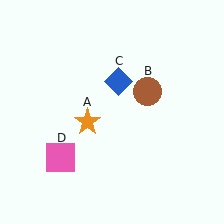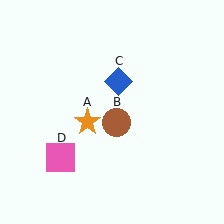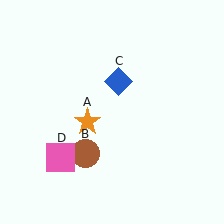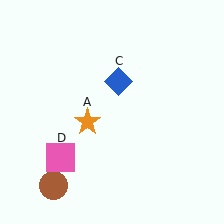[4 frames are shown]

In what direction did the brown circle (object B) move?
The brown circle (object B) moved down and to the left.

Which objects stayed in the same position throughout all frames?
Orange star (object A) and blue diamond (object C) and pink square (object D) remained stationary.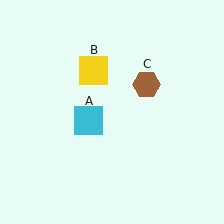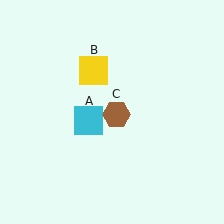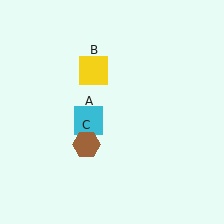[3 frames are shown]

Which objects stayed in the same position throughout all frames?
Cyan square (object A) and yellow square (object B) remained stationary.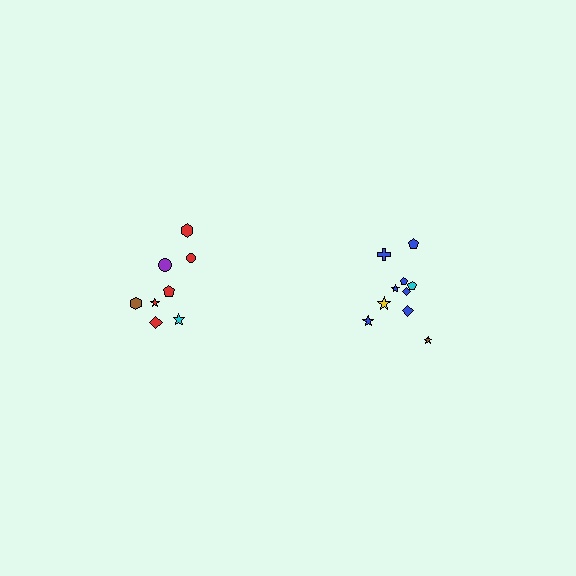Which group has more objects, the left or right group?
The right group.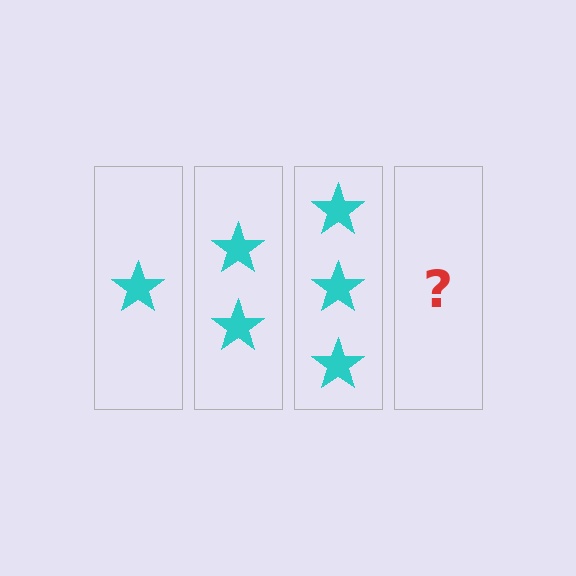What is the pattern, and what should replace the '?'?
The pattern is that each step adds one more star. The '?' should be 4 stars.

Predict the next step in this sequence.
The next step is 4 stars.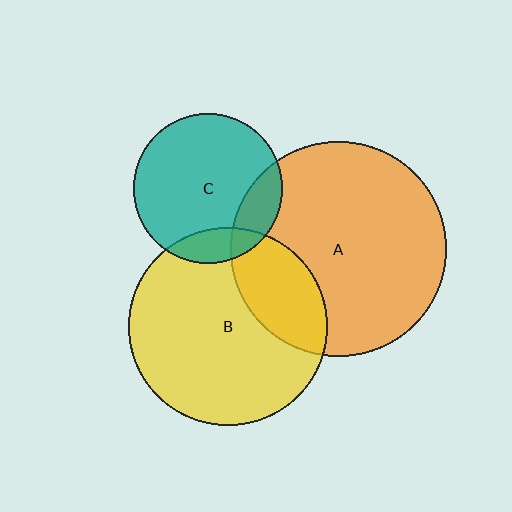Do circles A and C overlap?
Yes.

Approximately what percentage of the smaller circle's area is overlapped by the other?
Approximately 15%.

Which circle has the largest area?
Circle A (orange).